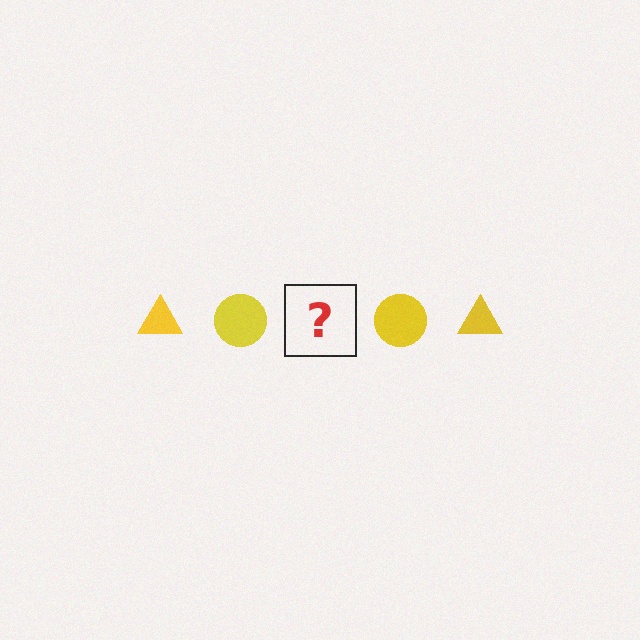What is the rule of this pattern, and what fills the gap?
The rule is that the pattern cycles through triangle, circle shapes in yellow. The gap should be filled with a yellow triangle.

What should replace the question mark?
The question mark should be replaced with a yellow triangle.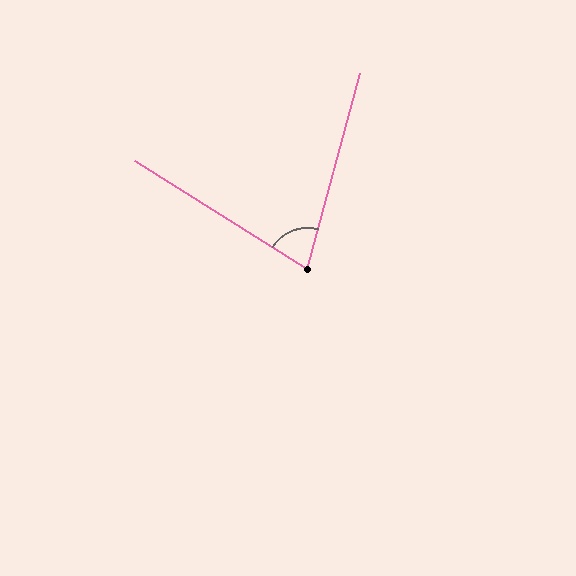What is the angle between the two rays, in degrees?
Approximately 73 degrees.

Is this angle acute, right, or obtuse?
It is acute.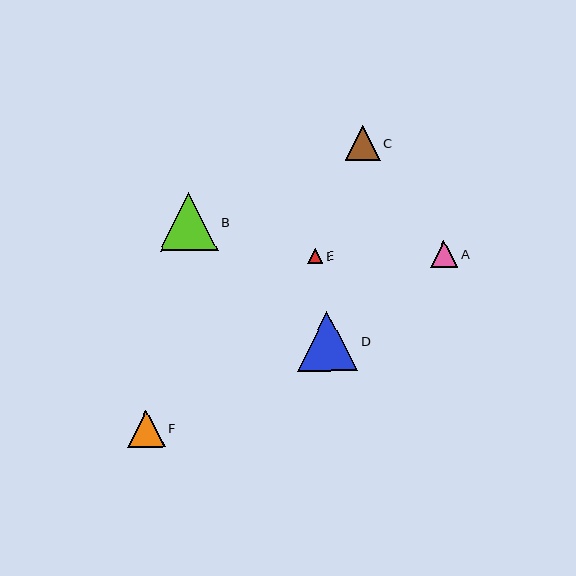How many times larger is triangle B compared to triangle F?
Triangle B is approximately 1.5 times the size of triangle F.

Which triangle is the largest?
Triangle D is the largest with a size of approximately 60 pixels.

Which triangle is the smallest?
Triangle E is the smallest with a size of approximately 15 pixels.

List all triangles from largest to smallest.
From largest to smallest: D, B, F, C, A, E.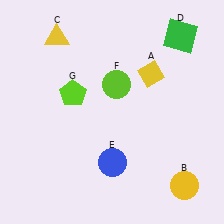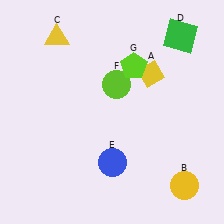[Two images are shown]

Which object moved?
The lime pentagon (G) moved right.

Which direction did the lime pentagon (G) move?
The lime pentagon (G) moved right.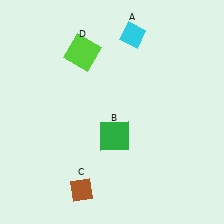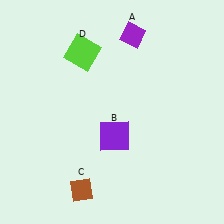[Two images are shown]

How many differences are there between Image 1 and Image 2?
There are 2 differences between the two images.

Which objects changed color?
A changed from cyan to purple. B changed from green to purple.